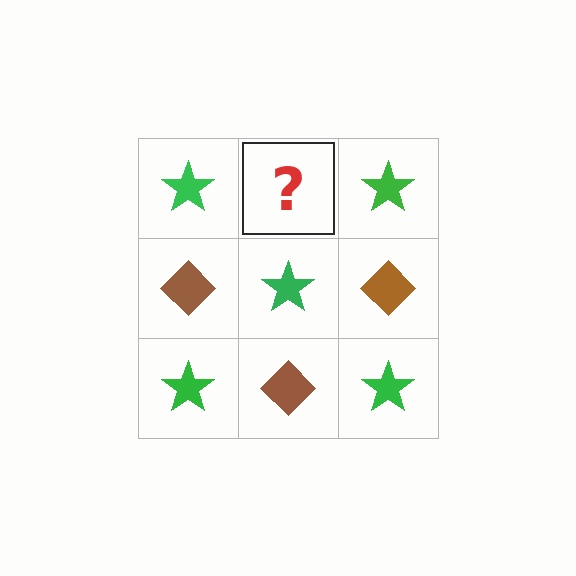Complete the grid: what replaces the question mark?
The question mark should be replaced with a brown diamond.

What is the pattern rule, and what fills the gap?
The rule is that it alternates green star and brown diamond in a checkerboard pattern. The gap should be filled with a brown diamond.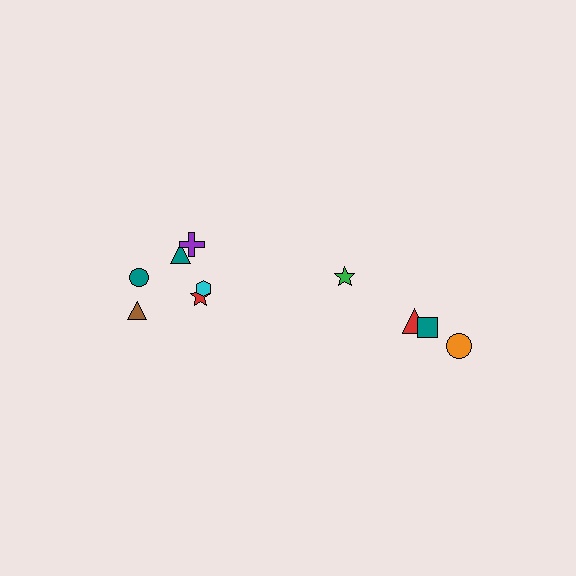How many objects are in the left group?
There are 6 objects.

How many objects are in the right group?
There are 4 objects.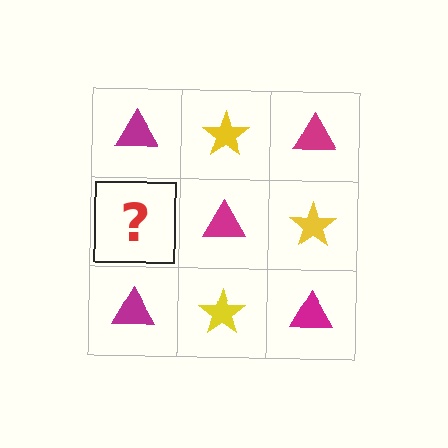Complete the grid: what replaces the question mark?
The question mark should be replaced with a yellow star.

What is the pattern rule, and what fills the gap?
The rule is that it alternates magenta triangle and yellow star in a checkerboard pattern. The gap should be filled with a yellow star.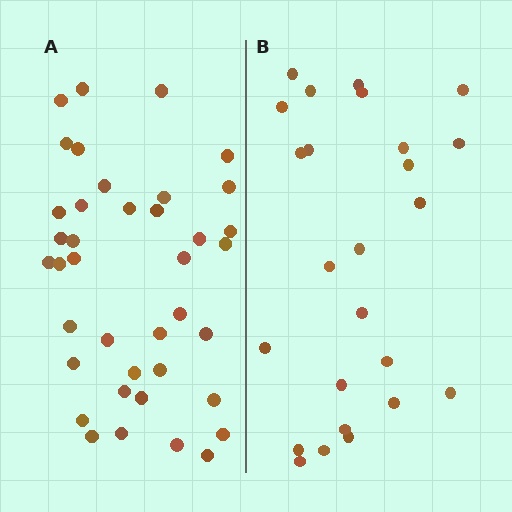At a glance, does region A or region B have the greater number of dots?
Region A (the left region) has more dots.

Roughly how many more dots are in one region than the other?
Region A has approximately 15 more dots than region B.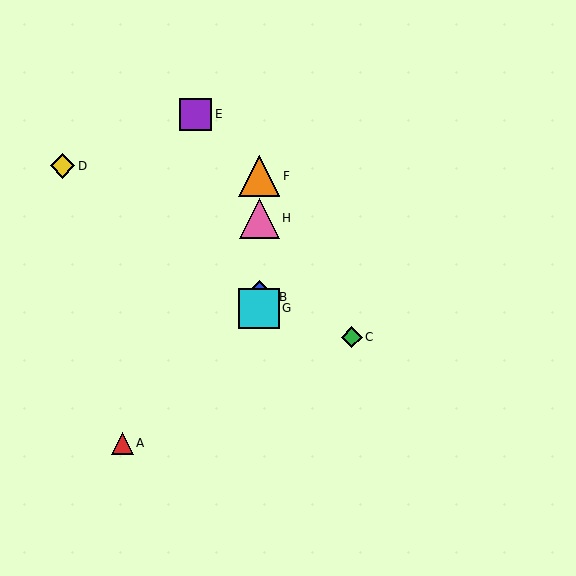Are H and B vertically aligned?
Yes, both are at x≈259.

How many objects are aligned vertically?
4 objects (B, F, G, H) are aligned vertically.